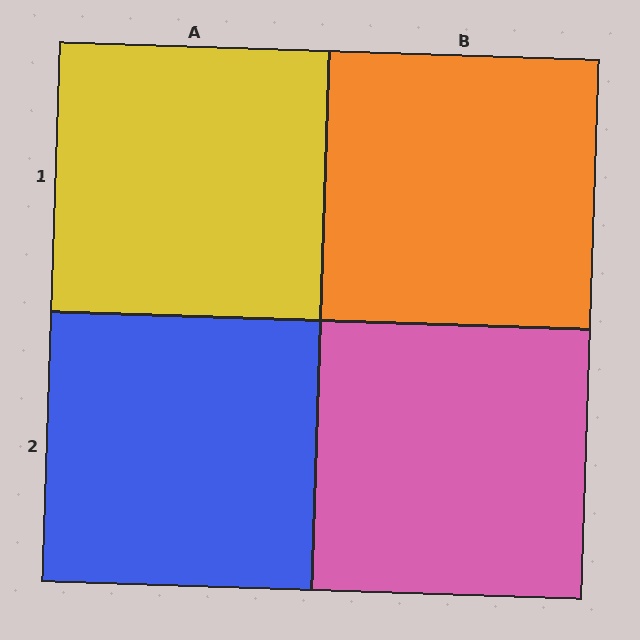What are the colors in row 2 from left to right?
Blue, pink.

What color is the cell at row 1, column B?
Orange.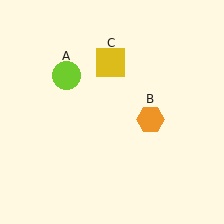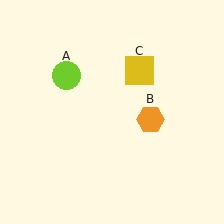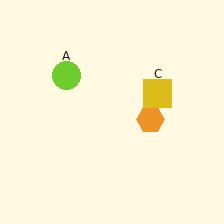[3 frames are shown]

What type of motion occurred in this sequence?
The yellow square (object C) rotated clockwise around the center of the scene.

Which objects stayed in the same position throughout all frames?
Lime circle (object A) and orange hexagon (object B) remained stationary.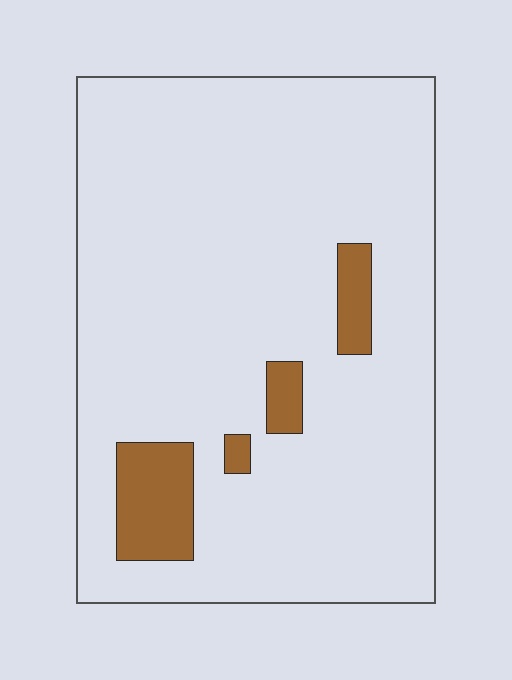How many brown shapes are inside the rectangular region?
4.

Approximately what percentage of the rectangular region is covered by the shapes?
Approximately 10%.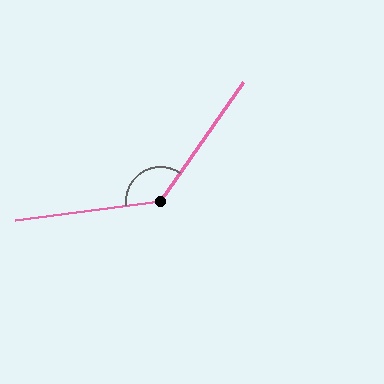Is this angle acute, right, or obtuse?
It is obtuse.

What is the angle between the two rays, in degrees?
Approximately 132 degrees.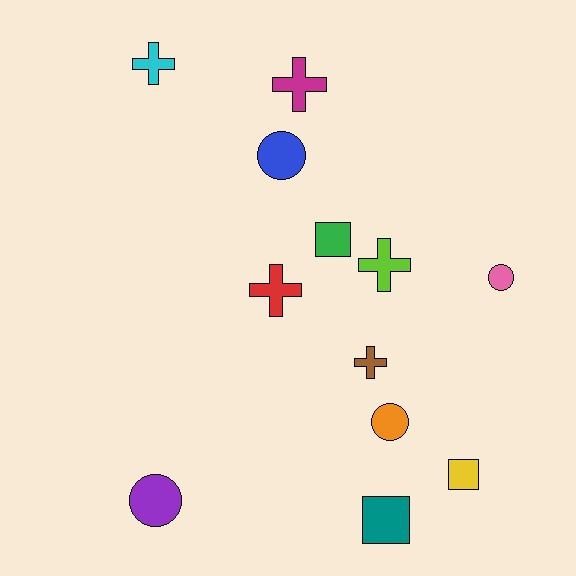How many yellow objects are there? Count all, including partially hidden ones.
There is 1 yellow object.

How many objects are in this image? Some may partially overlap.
There are 12 objects.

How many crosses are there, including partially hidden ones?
There are 5 crosses.